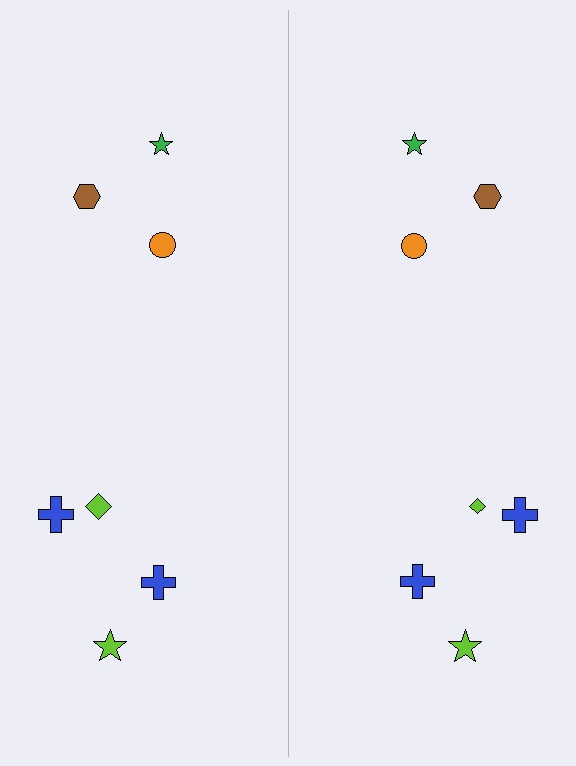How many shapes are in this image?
There are 14 shapes in this image.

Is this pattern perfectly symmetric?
No, the pattern is not perfectly symmetric. The lime diamond on the right side has a different size than its mirror counterpart.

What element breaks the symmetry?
The lime diamond on the right side has a different size than its mirror counterpart.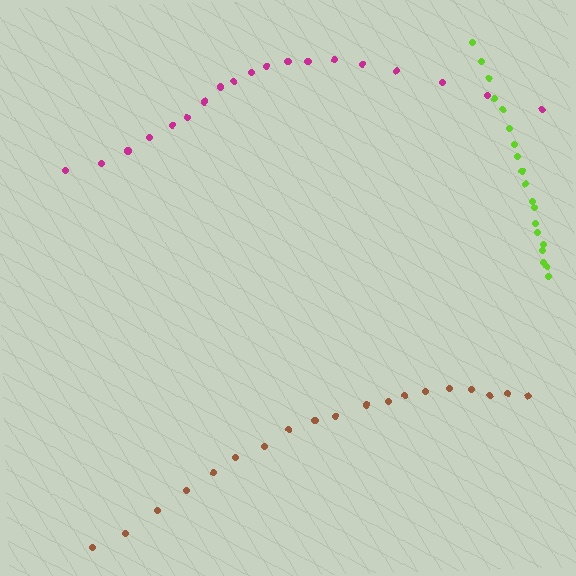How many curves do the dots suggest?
There are 3 distinct paths.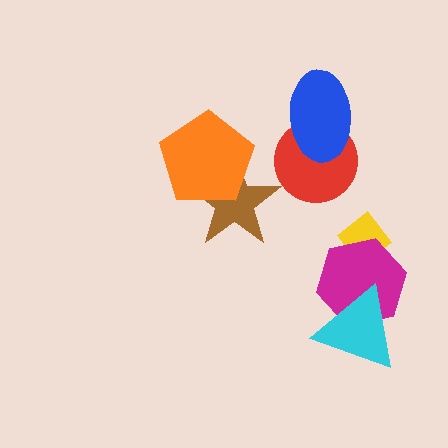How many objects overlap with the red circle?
1 object overlaps with the red circle.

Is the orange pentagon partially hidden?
No, no other shape covers it.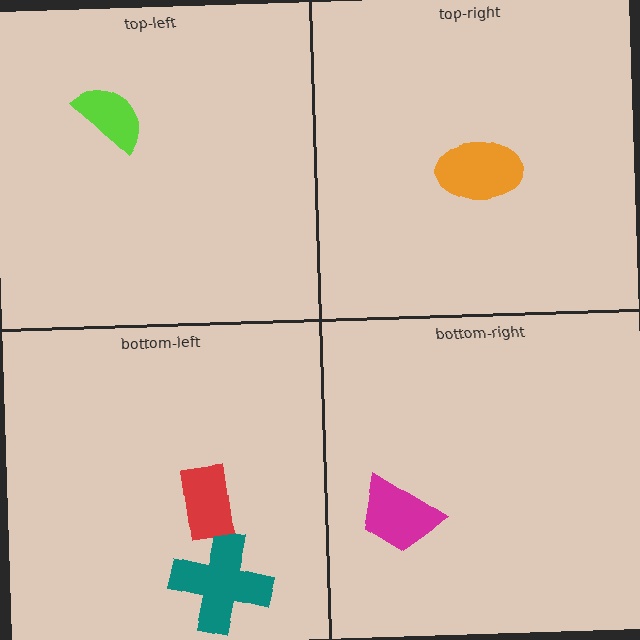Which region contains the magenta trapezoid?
The bottom-right region.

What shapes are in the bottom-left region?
The teal cross, the red rectangle.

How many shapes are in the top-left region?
1.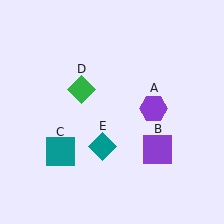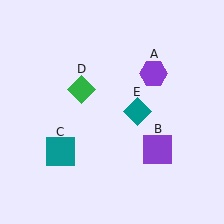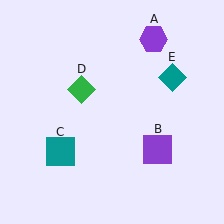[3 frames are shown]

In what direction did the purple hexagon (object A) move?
The purple hexagon (object A) moved up.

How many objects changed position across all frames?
2 objects changed position: purple hexagon (object A), teal diamond (object E).